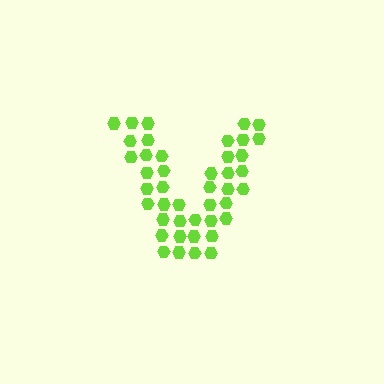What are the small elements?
The small elements are hexagons.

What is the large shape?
The large shape is the letter V.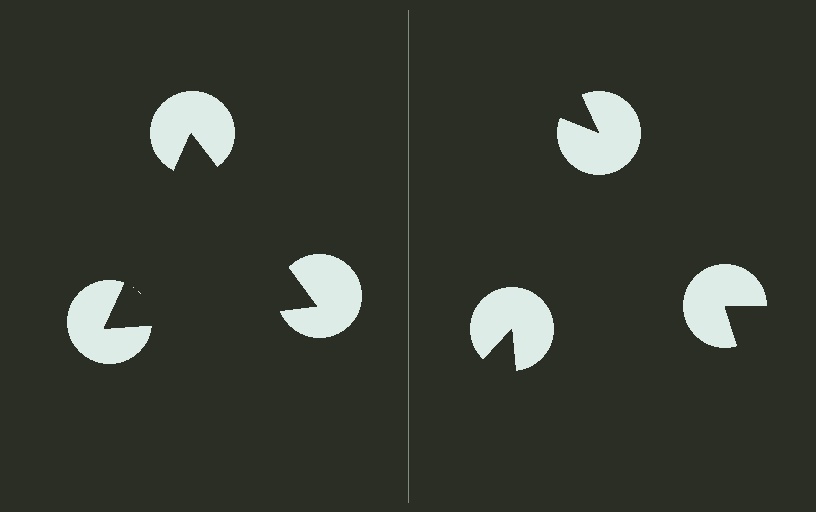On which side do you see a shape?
An illusory triangle appears on the left side. On the right side the wedge cuts are rotated, so no coherent shape forms.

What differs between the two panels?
The pac-man discs are positioned identically on both sides; only the wedge orientations differ. On the left they align to a triangle; on the right they are misaligned.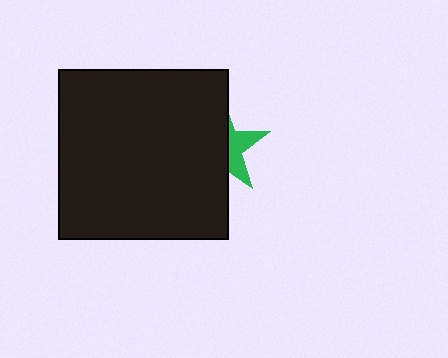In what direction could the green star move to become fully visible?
The green star could move right. That would shift it out from behind the black square entirely.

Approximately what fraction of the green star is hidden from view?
Roughly 65% of the green star is hidden behind the black square.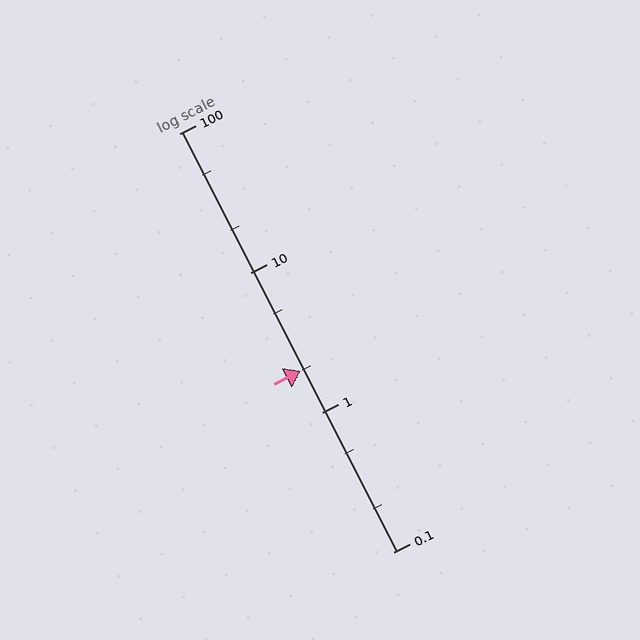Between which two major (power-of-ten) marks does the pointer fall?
The pointer is between 1 and 10.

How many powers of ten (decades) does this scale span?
The scale spans 3 decades, from 0.1 to 100.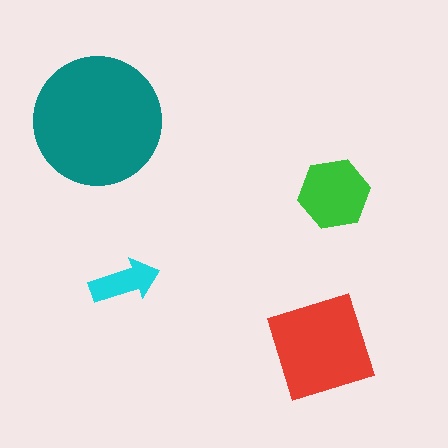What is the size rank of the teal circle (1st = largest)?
1st.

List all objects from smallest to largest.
The cyan arrow, the green hexagon, the red diamond, the teal circle.